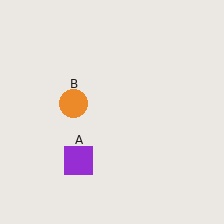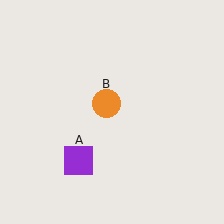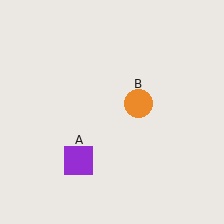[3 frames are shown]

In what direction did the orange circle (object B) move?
The orange circle (object B) moved right.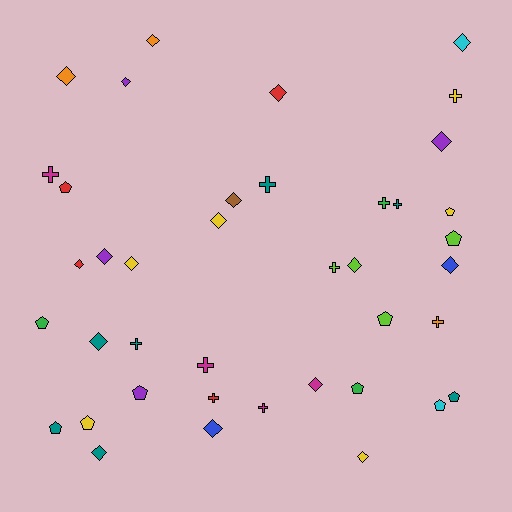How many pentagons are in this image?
There are 11 pentagons.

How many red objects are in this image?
There are 4 red objects.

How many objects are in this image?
There are 40 objects.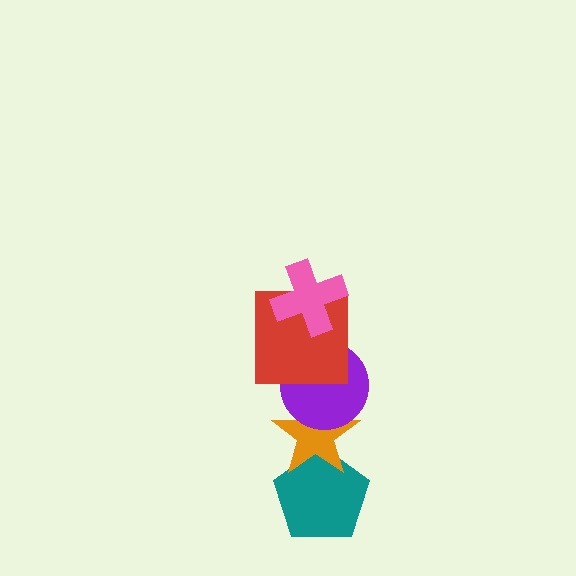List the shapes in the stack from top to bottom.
From top to bottom: the pink cross, the red square, the purple circle, the orange star, the teal pentagon.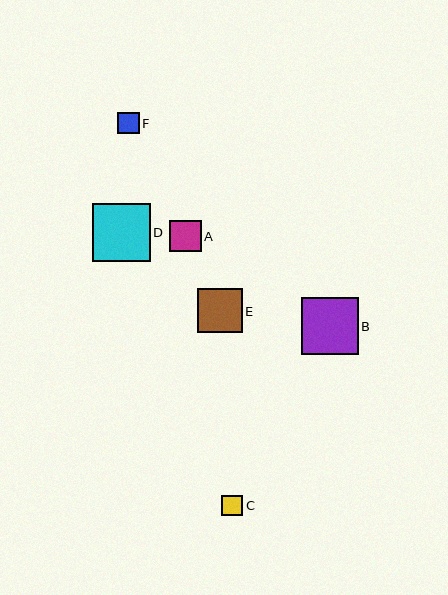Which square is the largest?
Square D is the largest with a size of approximately 58 pixels.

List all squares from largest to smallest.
From largest to smallest: D, B, E, A, F, C.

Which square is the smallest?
Square C is the smallest with a size of approximately 21 pixels.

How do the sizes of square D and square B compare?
Square D and square B are approximately the same size.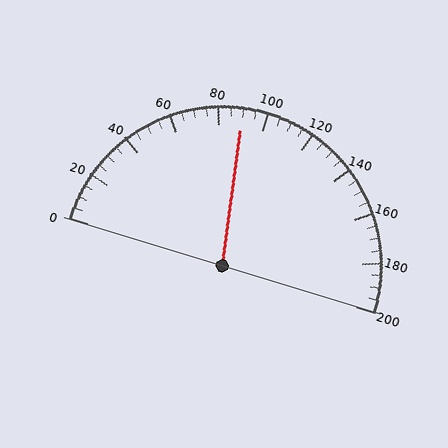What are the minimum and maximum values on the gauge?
The gauge ranges from 0 to 200.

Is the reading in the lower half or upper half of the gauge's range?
The reading is in the lower half of the range (0 to 200).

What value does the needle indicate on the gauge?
The needle indicates approximately 90.